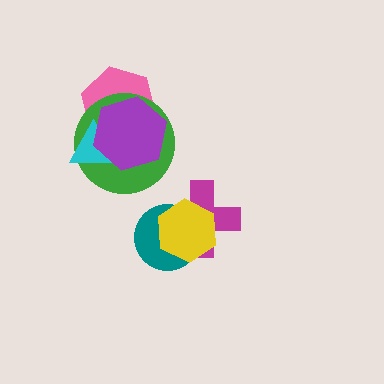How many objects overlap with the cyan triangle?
3 objects overlap with the cyan triangle.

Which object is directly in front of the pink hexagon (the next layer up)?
The green circle is directly in front of the pink hexagon.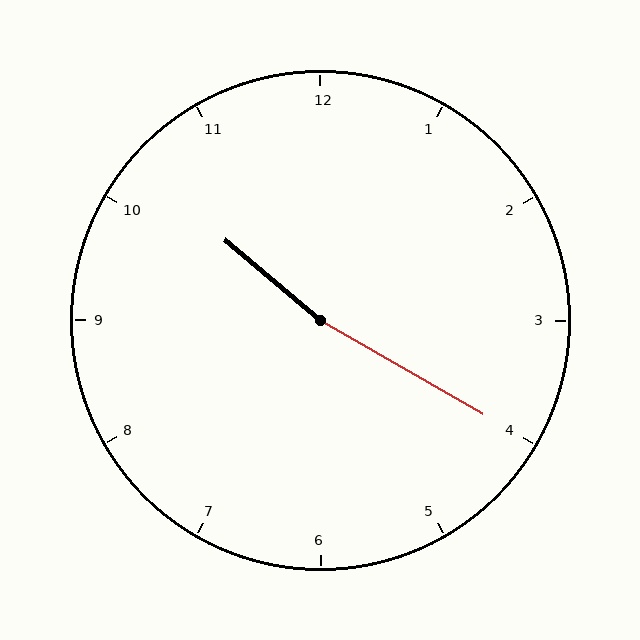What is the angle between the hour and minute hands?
Approximately 170 degrees.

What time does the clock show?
10:20.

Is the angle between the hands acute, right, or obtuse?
It is obtuse.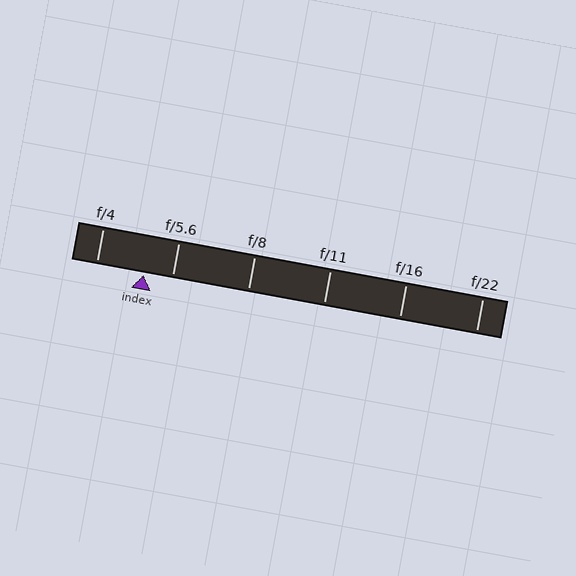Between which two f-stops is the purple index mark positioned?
The index mark is between f/4 and f/5.6.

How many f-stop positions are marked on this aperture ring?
There are 6 f-stop positions marked.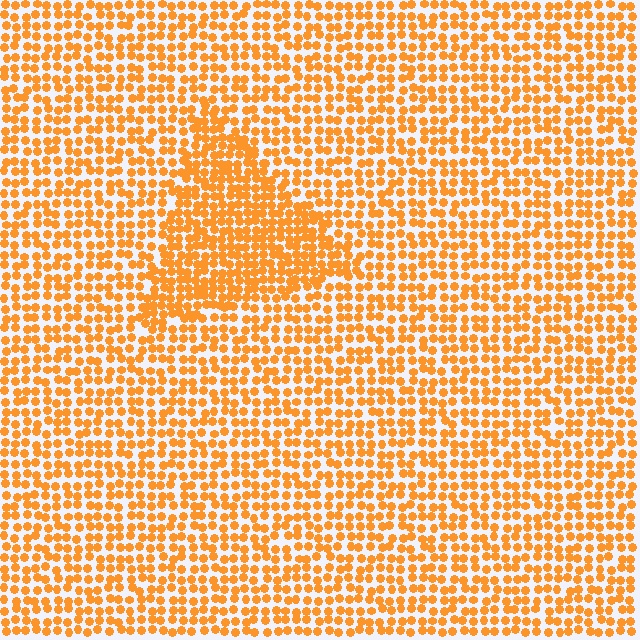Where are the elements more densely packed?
The elements are more densely packed inside the triangle boundary.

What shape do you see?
I see a triangle.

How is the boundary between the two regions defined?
The boundary is defined by a change in element density (approximately 1.6x ratio). All elements are the same color, size, and shape.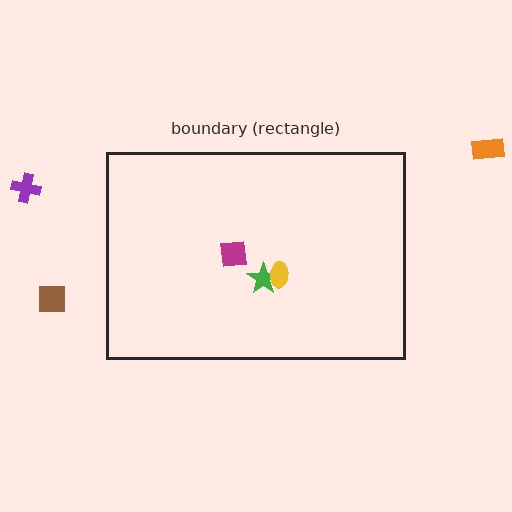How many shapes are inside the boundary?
3 inside, 3 outside.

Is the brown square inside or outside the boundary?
Outside.